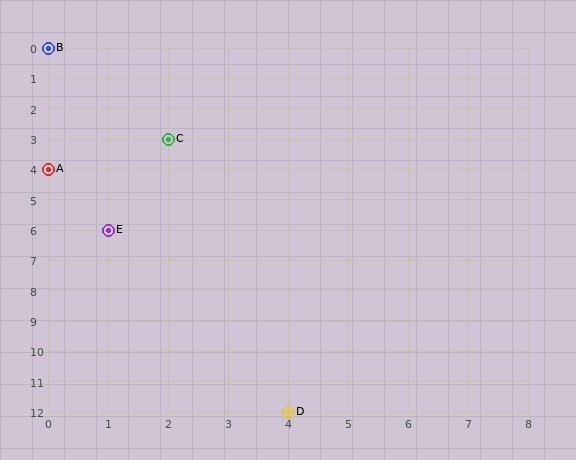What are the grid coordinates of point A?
Point A is at grid coordinates (0, 4).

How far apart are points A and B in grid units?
Points A and B are 4 rows apart.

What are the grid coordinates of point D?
Point D is at grid coordinates (4, 12).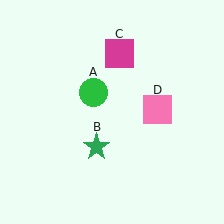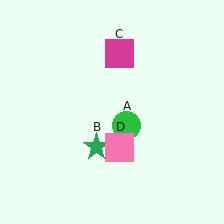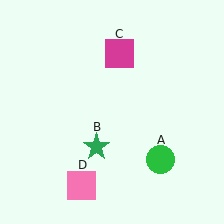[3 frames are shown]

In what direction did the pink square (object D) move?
The pink square (object D) moved down and to the left.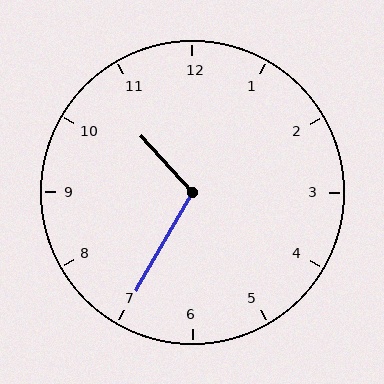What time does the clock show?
10:35.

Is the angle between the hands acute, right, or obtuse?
It is obtuse.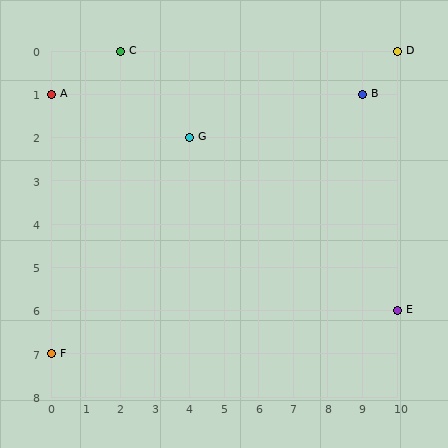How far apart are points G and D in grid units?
Points G and D are 6 columns and 2 rows apart (about 6.3 grid units diagonally).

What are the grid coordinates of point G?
Point G is at grid coordinates (4, 2).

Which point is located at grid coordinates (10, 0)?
Point D is at (10, 0).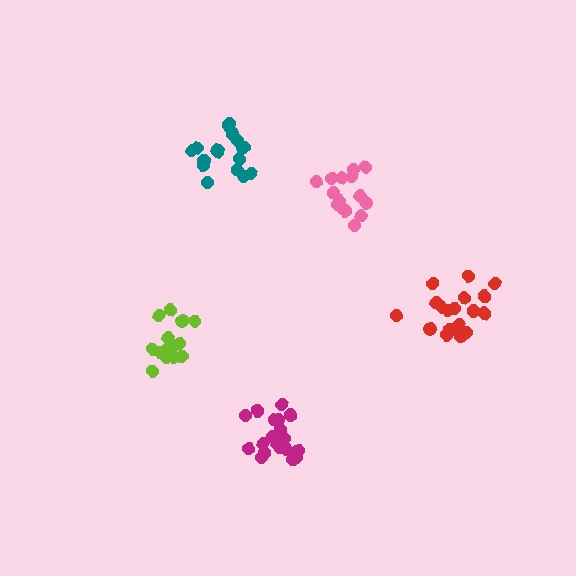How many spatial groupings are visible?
There are 5 spatial groupings.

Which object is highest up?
The teal cluster is topmost.